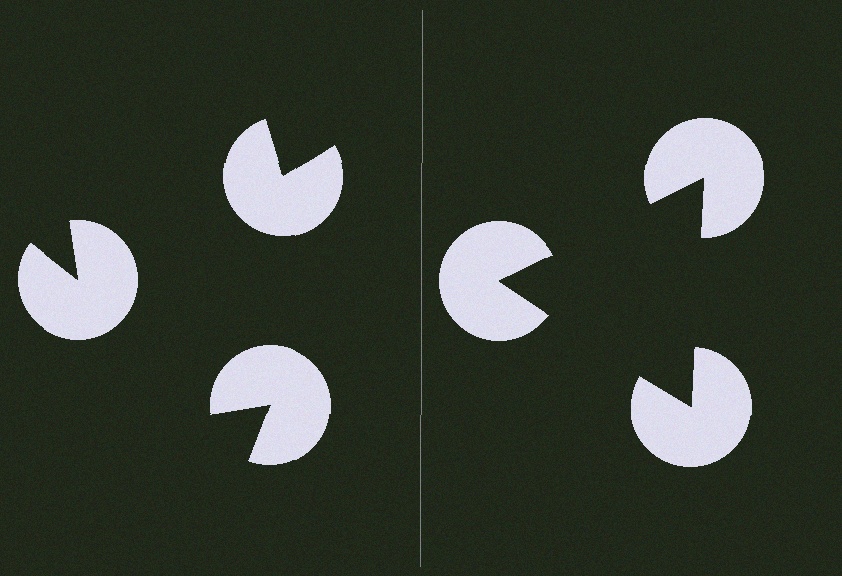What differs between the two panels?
The pac-man discs are positioned identically on both sides; only the wedge orientations differ. On the right they align to a triangle; on the left they are misaligned.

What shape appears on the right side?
An illusory triangle.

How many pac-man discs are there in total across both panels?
6 — 3 on each side.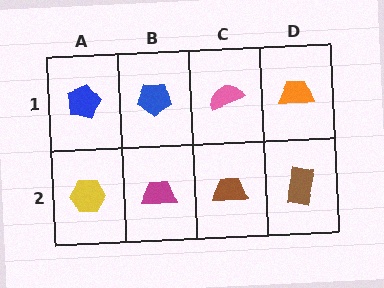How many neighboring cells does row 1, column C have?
3.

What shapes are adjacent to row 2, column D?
An orange trapezoid (row 1, column D), a brown trapezoid (row 2, column C).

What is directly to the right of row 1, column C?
An orange trapezoid.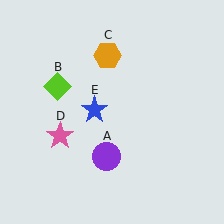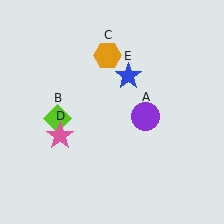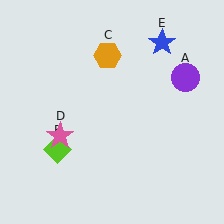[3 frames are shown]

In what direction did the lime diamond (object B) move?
The lime diamond (object B) moved down.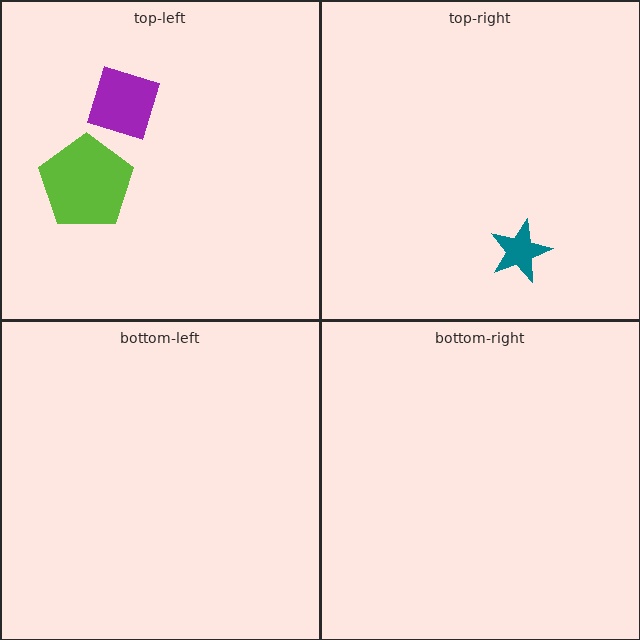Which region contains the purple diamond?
The top-left region.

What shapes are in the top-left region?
The purple diamond, the lime pentagon.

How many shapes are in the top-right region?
1.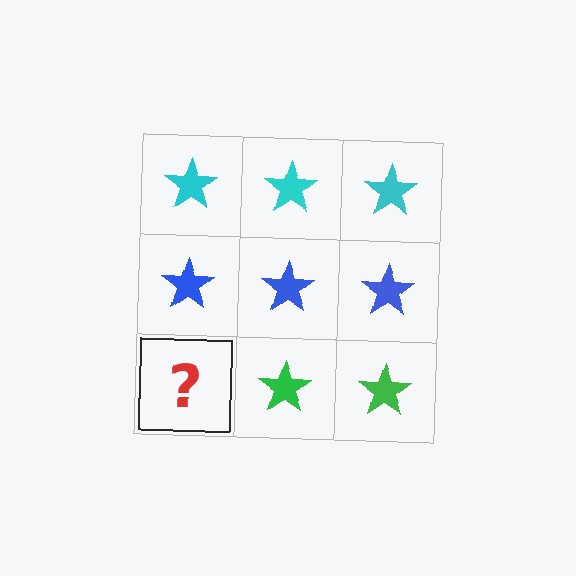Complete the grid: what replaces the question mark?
The question mark should be replaced with a green star.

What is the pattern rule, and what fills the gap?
The rule is that each row has a consistent color. The gap should be filled with a green star.